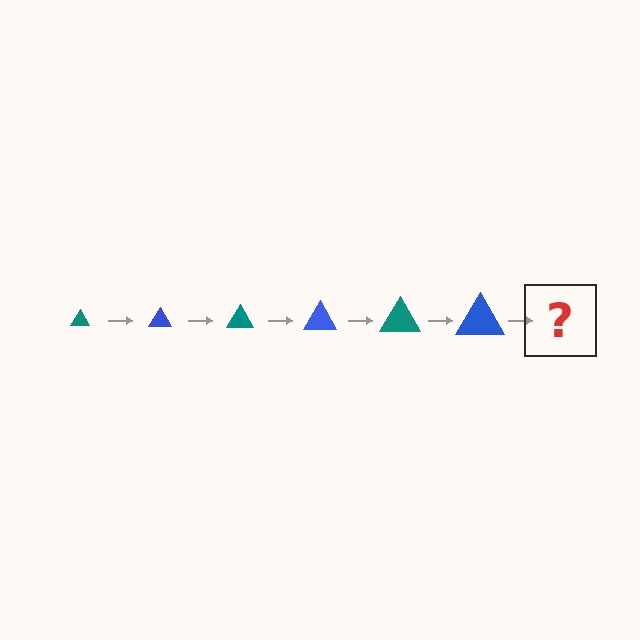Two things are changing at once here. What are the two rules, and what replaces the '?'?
The two rules are that the triangle grows larger each step and the color cycles through teal and blue. The '?' should be a teal triangle, larger than the previous one.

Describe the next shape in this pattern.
It should be a teal triangle, larger than the previous one.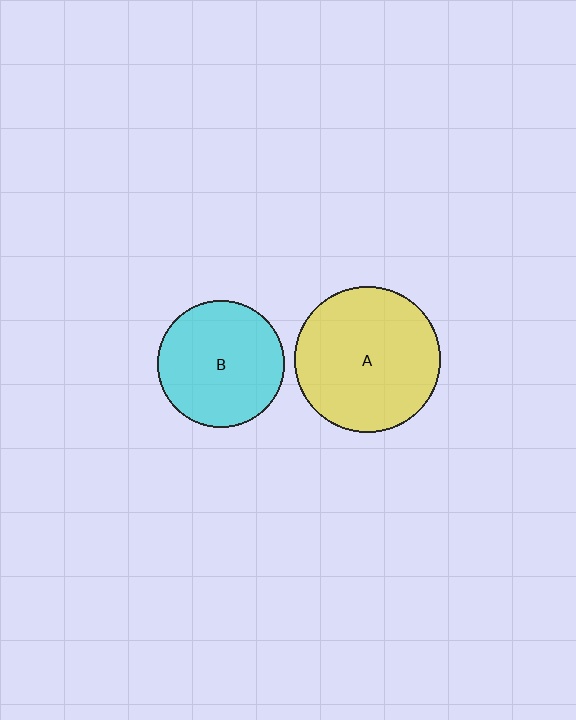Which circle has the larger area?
Circle A (yellow).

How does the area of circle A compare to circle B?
Approximately 1.3 times.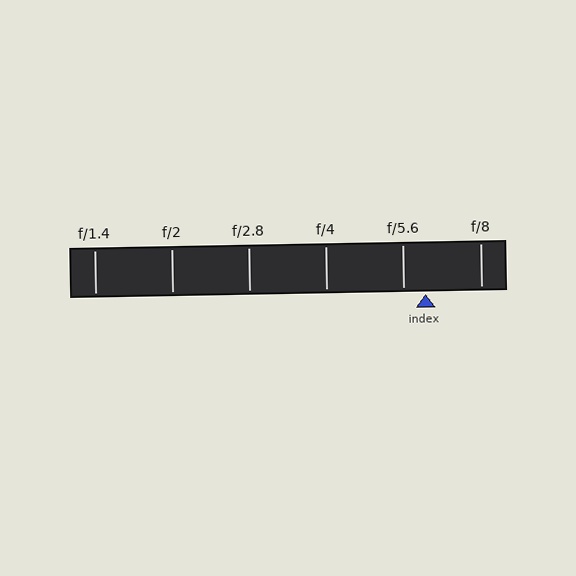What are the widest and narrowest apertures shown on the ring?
The widest aperture shown is f/1.4 and the narrowest is f/8.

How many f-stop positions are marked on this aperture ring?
There are 6 f-stop positions marked.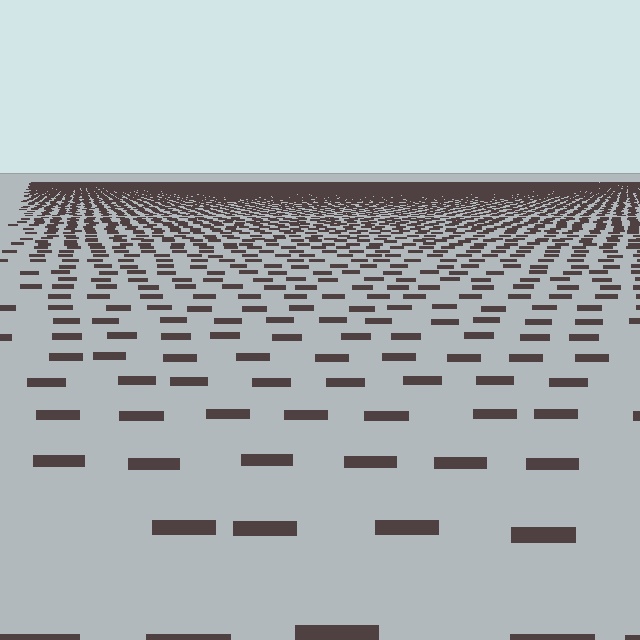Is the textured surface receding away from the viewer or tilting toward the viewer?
The surface is receding away from the viewer. Texture elements get smaller and denser toward the top.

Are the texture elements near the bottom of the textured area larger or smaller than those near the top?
Larger. Near the bottom, elements are closer to the viewer and appear at a bigger on-screen size.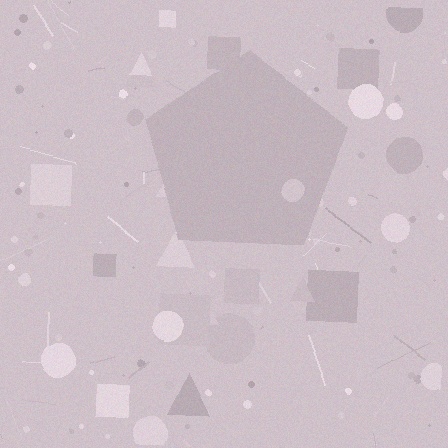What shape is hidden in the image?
A pentagon is hidden in the image.